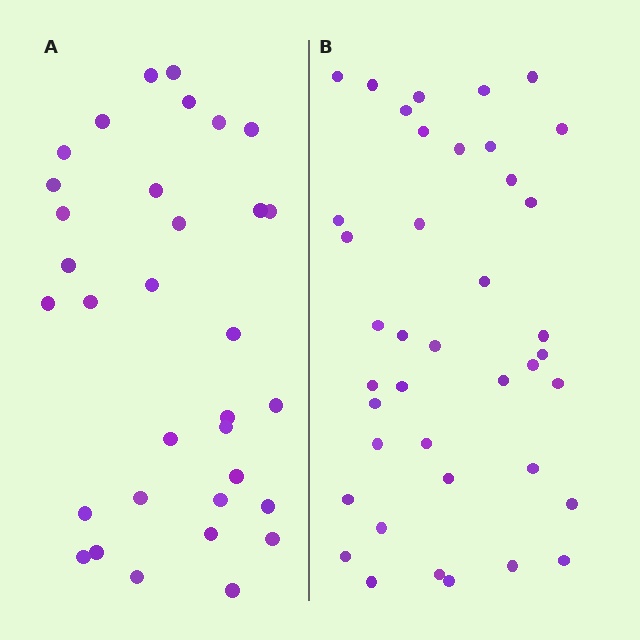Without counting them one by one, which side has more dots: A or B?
Region B (the right region) has more dots.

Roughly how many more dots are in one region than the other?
Region B has roughly 8 or so more dots than region A.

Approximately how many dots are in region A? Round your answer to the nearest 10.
About 30 dots. (The exact count is 33, which rounds to 30.)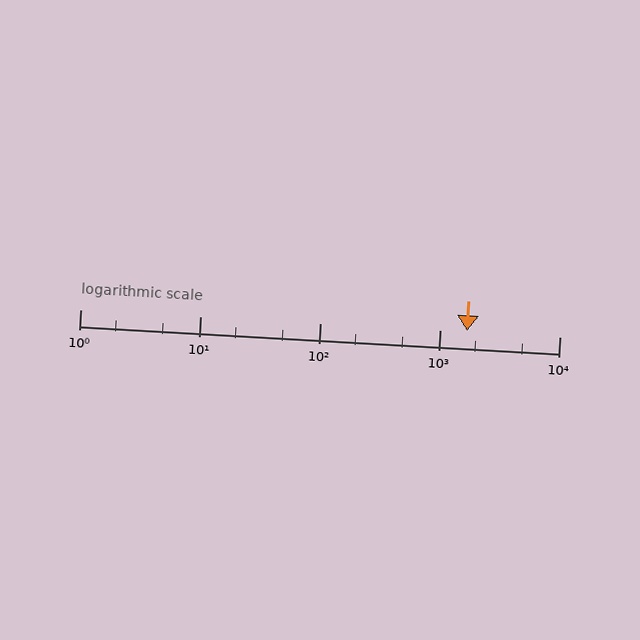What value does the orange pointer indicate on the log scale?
The pointer indicates approximately 1700.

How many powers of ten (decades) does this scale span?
The scale spans 4 decades, from 1 to 10000.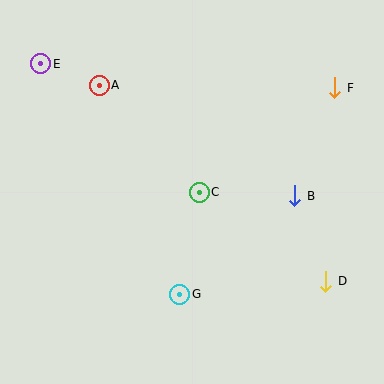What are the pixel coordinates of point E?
Point E is at (41, 64).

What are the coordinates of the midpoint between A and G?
The midpoint between A and G is at (140, 190).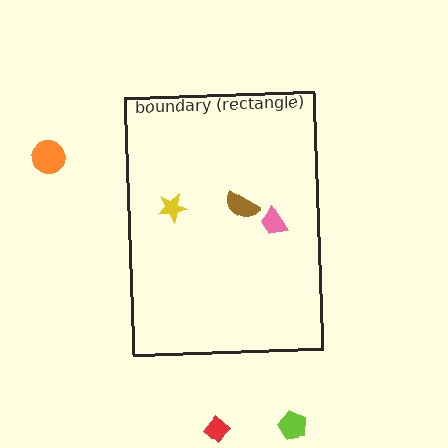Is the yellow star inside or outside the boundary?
Inside.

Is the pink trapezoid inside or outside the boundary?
Inside.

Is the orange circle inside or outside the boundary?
Outside.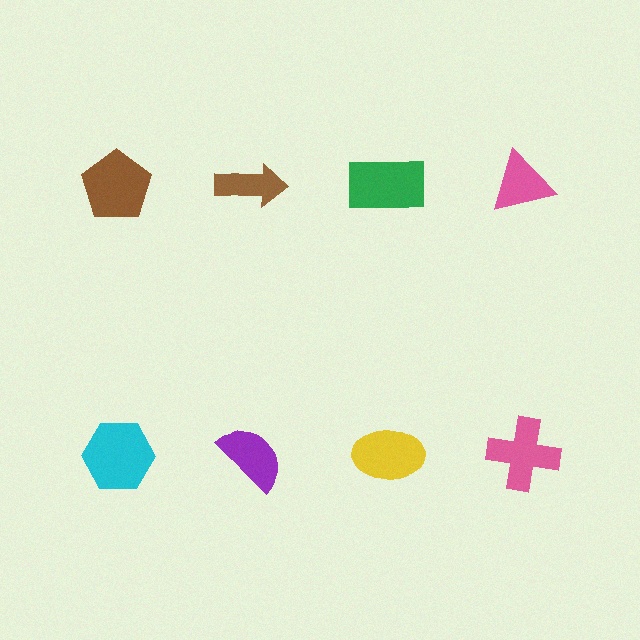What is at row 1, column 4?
A pink triangle.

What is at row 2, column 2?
A purple semicircle.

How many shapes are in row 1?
4 shapes.